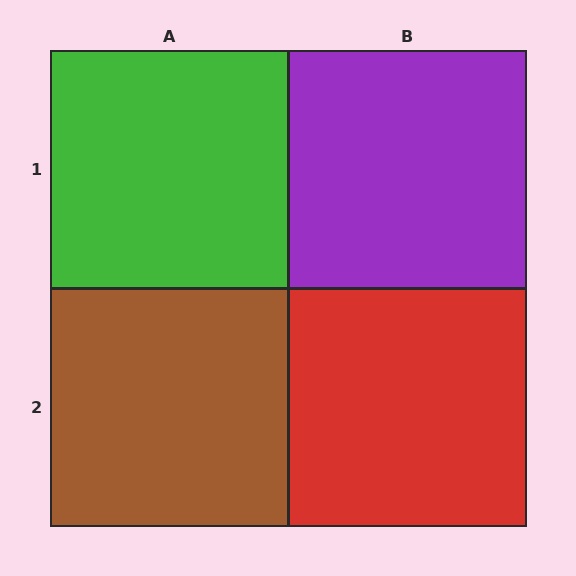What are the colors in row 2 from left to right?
Brown, red.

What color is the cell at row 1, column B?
Purple.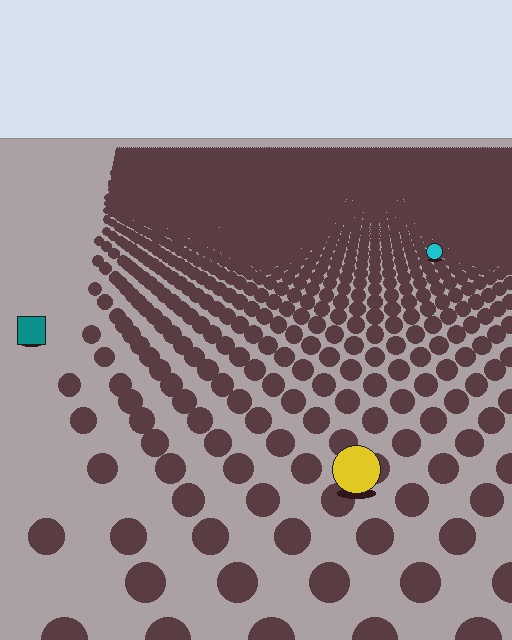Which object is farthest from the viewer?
The cyan circle is farthest from the viewer. It appears smaller and the ground texture around it is denser.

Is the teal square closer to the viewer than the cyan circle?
Yes. The teal square is closer — you can tell from the texture gradient: the ground texture is coarser near it.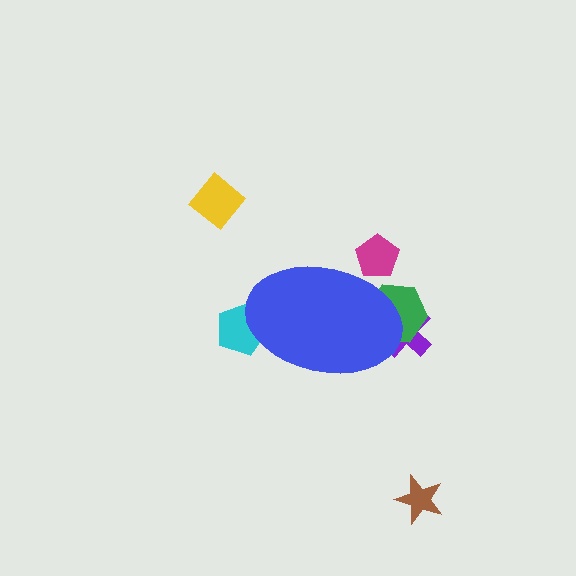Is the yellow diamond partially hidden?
No, the yellow diamond is fully visible.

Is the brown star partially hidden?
No, the brown star is fully visible.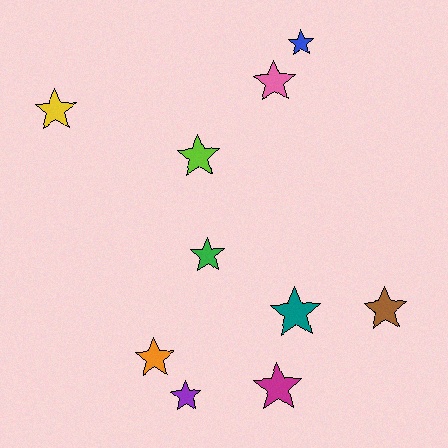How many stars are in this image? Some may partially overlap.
There are 10 stars.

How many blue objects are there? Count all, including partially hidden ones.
There is 1 blue object.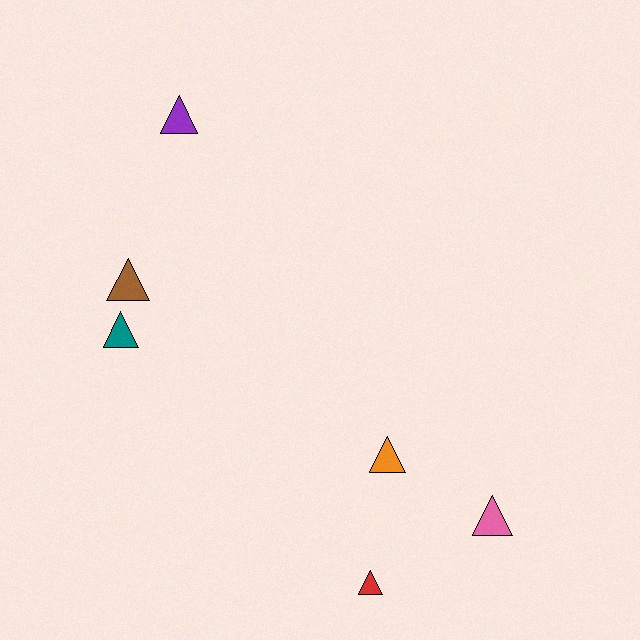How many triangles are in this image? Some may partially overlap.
There are 6 triangles.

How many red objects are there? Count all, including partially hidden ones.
There is 1 red object.